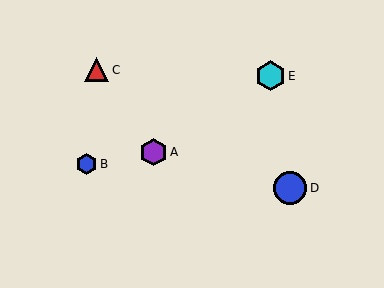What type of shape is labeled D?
Shape D is a blue circle.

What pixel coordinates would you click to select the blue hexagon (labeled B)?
Click at (86, 164) to select the blue hexagon B.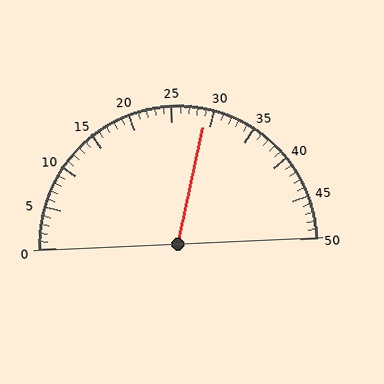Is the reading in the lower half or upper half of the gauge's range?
The reading is in the upper half of the range (0 to 50).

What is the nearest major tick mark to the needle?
The nearest major tick mark is 30.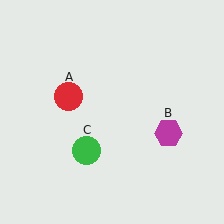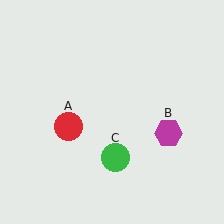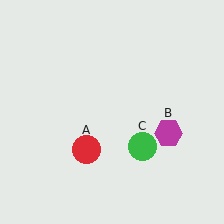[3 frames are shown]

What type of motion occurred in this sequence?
The red circle (object A), green circle (object C) rotated counterclockwise around the center of the scene.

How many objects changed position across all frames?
2 objects changed position: red circle (object A), green circle (object C).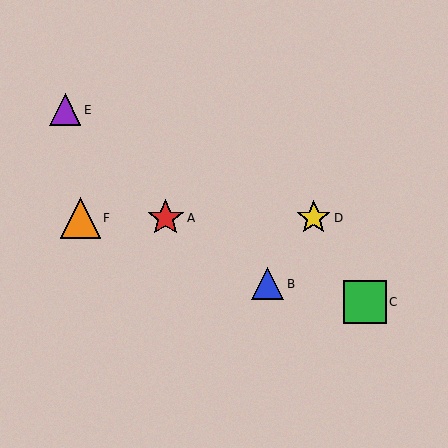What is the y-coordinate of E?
Object E is at y≈110.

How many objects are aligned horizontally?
3 objects (A, D, F) are aligned horizontally.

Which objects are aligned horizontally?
Objects A, D, F are aligned horizontally.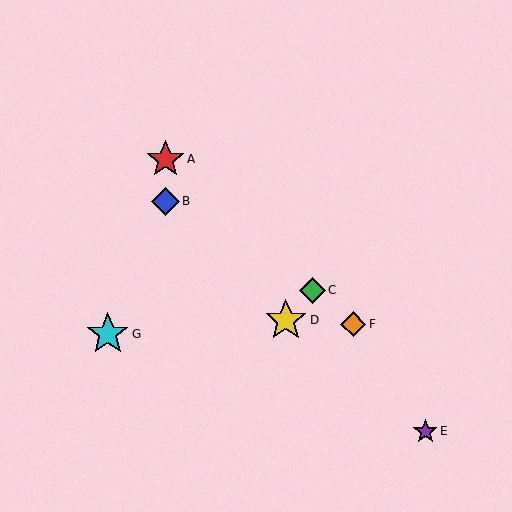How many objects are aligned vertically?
2 objects (A, B) are aligned vertically.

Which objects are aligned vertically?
Objects A, B are aligned vertically.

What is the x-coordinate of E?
Object E is at x≈425.